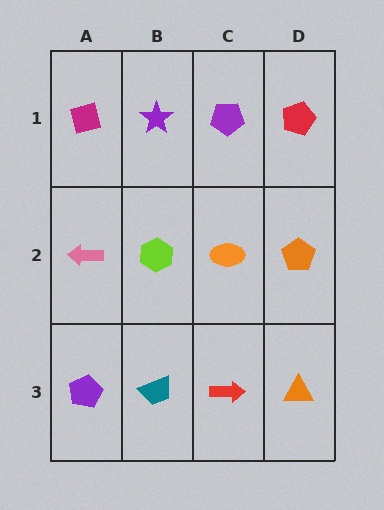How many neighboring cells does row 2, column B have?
4.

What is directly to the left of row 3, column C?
A teal trapezoid.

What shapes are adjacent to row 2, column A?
A magenta diamond (row 1, column A), a purple pentagon (row 3, column A), a lime hexagon (row 2, column B).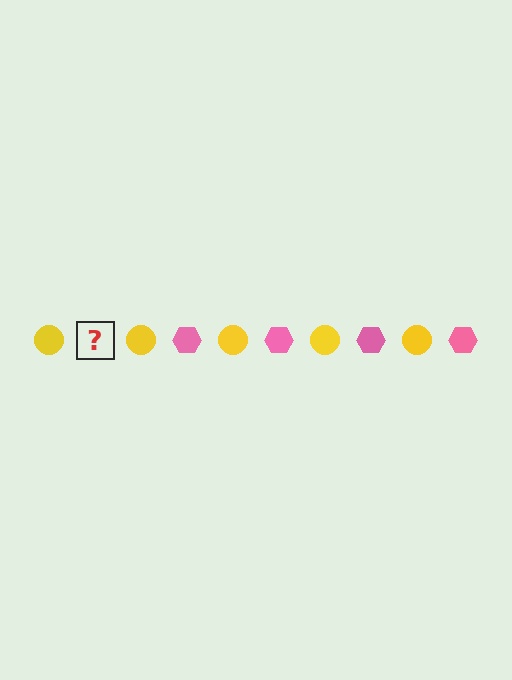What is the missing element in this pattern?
The missing element is a pink hexagon.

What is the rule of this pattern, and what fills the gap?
The rule is that the pattern alternates between yellow circle and pink hexagon. The gap should be filled with a pink hexagon.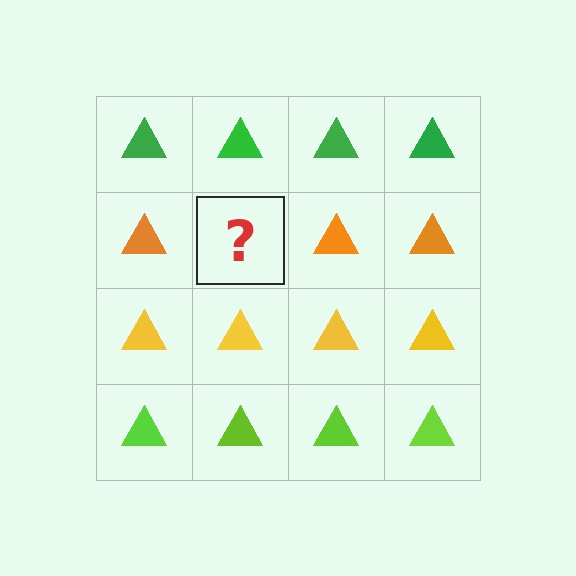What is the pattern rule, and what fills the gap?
The rule is that each row has a consistent color. The gap should be filled with an orange triangle.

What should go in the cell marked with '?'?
The missing cell should contain an orange triangle.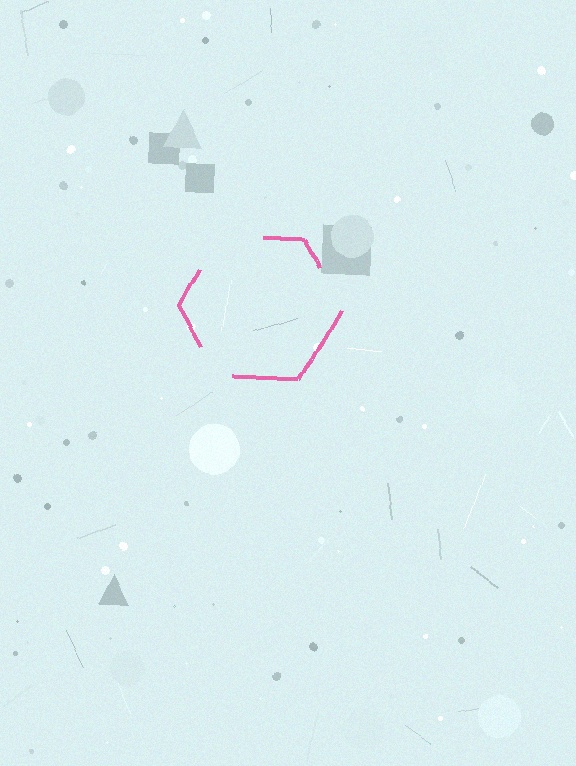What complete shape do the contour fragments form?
The contour fragments form a hexagon.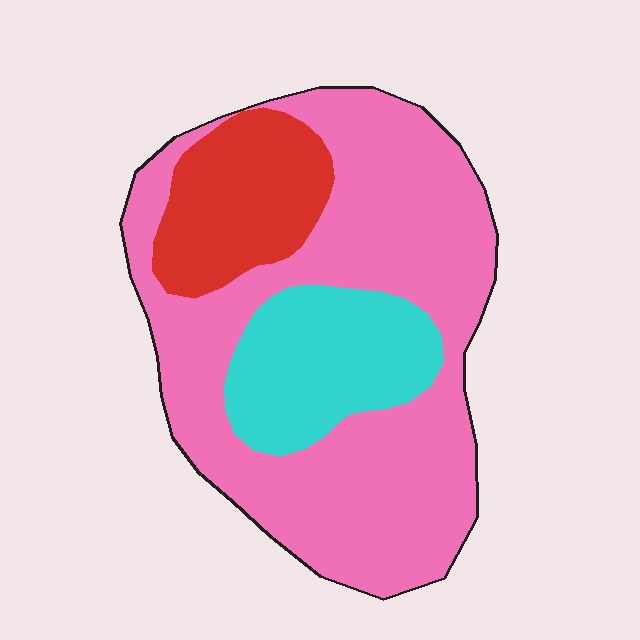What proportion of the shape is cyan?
Cyan takes up about one fifth (1/5) of the shape.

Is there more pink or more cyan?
Pink.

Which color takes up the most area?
Pink, at roughly 65%.